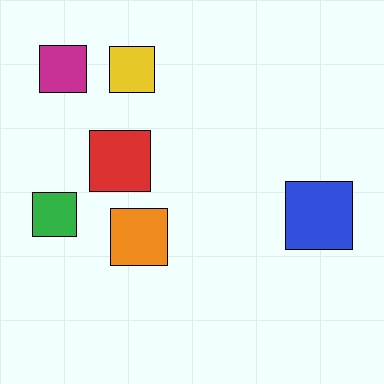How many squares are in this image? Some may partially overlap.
There are 6 squares.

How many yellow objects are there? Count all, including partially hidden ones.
There is 1 yellow object.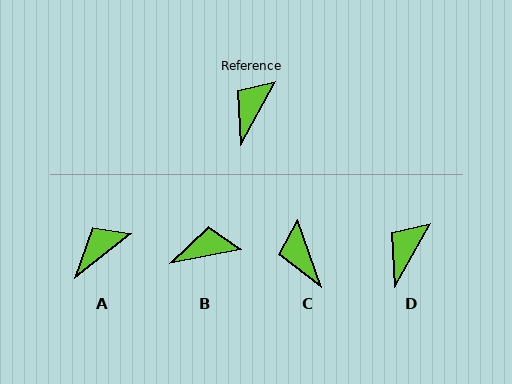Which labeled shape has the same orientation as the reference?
D.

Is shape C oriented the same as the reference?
No, it is off by about 49 degrees.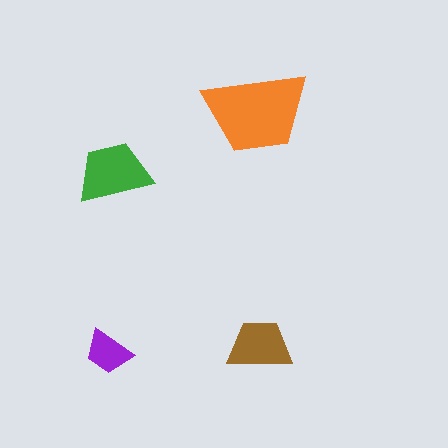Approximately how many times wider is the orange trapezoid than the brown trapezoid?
About 1.5 times wider.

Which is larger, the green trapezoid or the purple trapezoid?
The green one.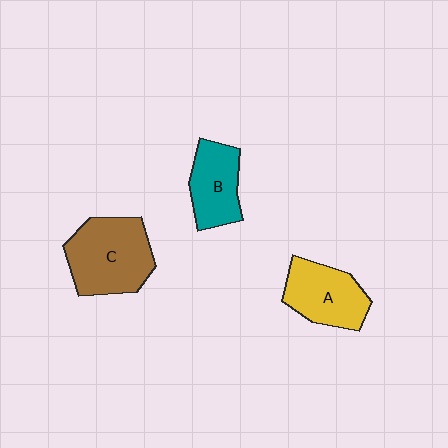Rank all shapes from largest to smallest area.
From largest to smallest: C (brown), A (yellow), B (teal).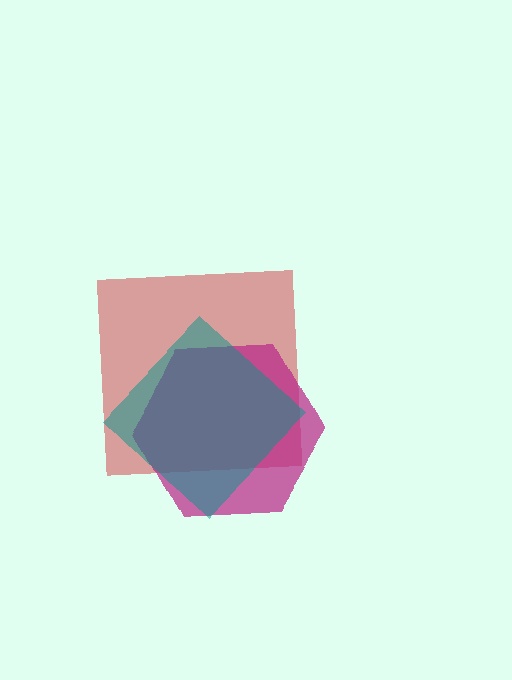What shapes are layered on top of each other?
The layered shapes are: a red square, a magenta hexagon, a teal diamond.